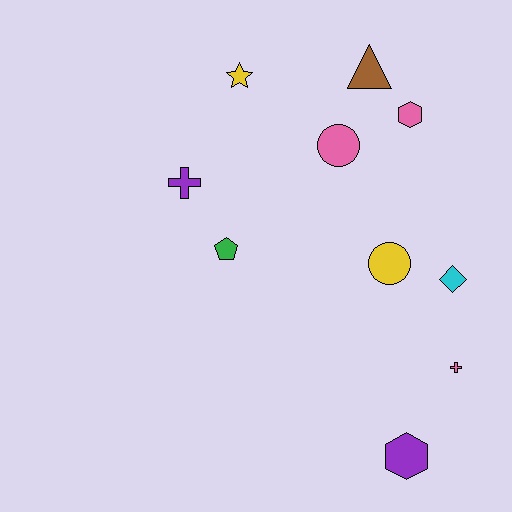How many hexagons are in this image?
There are 2 hexagons.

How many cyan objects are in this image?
There is 1 cyan object.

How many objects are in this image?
There are 10 objects.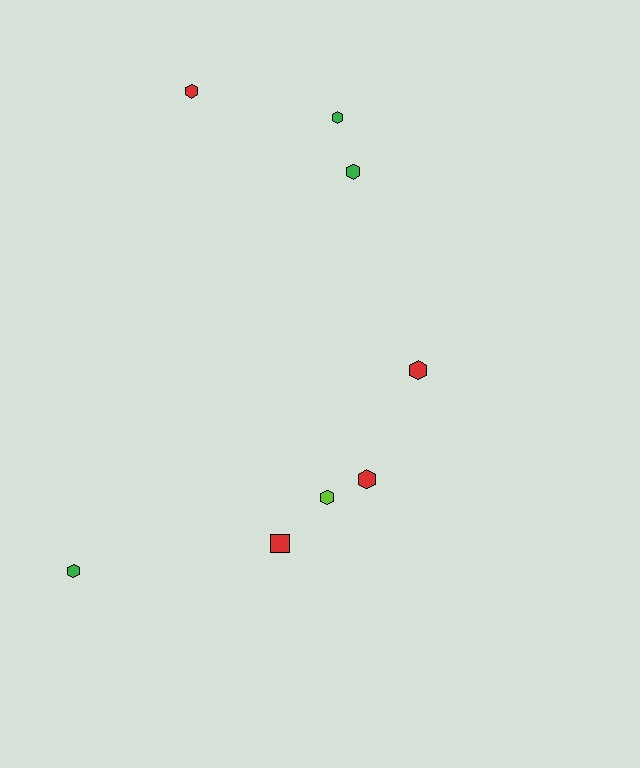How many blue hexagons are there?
There are no blue hexagons.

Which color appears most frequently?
Red, with 4 objects.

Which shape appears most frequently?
Hexagon, with 7 objects.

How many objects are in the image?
There are 8 objects.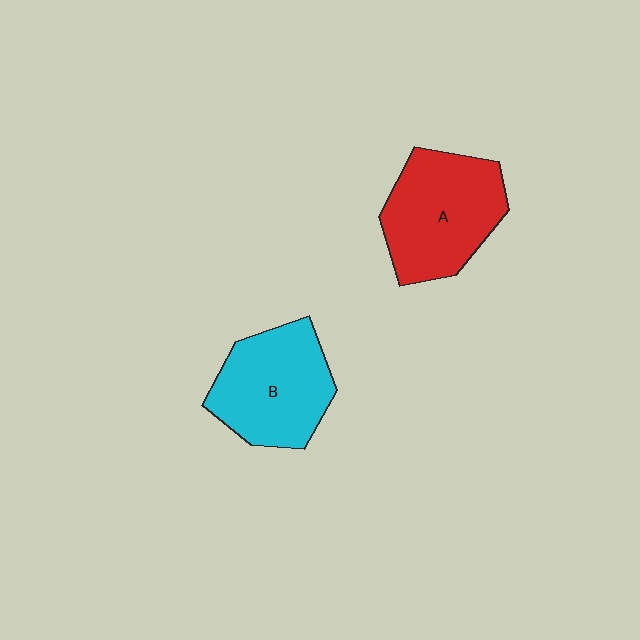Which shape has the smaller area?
Shape B (cyan).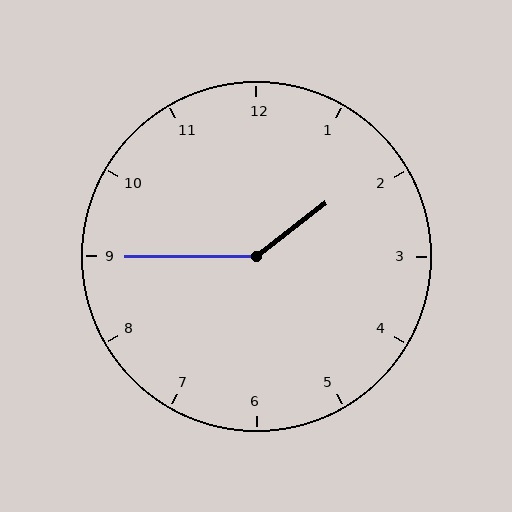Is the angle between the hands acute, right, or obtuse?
It is obtuse.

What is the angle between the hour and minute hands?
Approximately 142 degrees.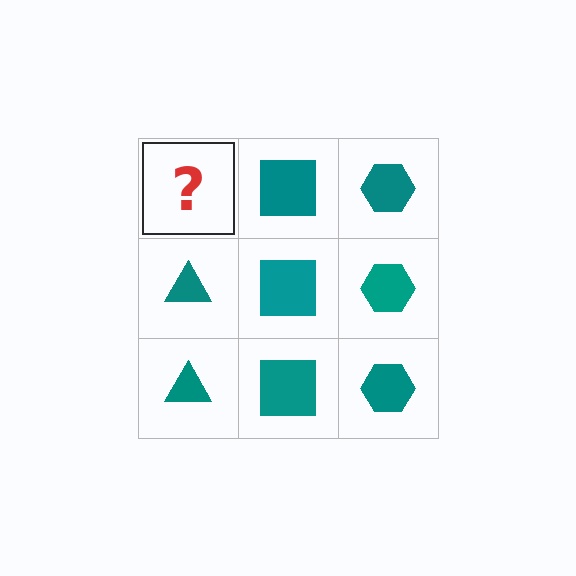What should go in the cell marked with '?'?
The missing cell should contain a teal triangle.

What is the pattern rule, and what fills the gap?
The rule is that each column has a consistent shape. The gap should be filled with a teal triangle.